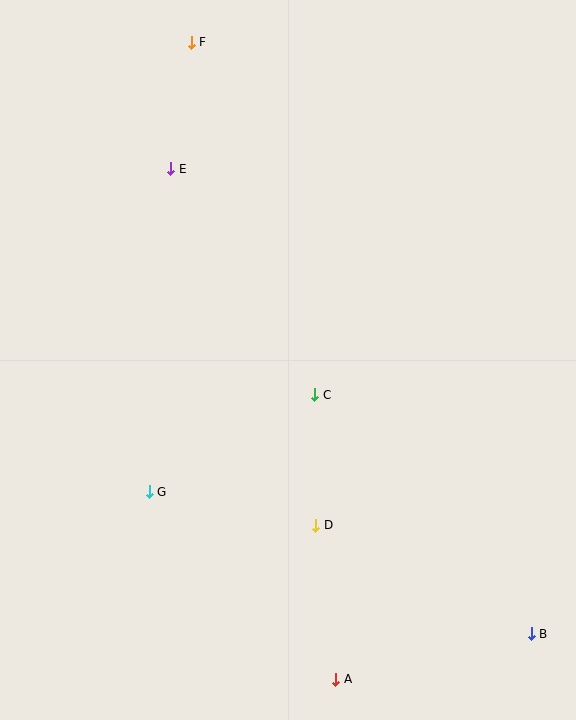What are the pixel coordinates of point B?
Point B is at (531, 634).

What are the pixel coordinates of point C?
Point C is at (315, 395).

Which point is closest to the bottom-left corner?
Point G is closest to the bottom-left corner.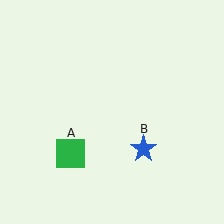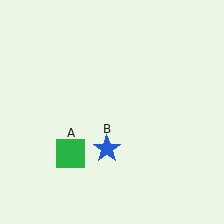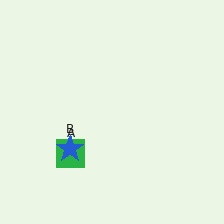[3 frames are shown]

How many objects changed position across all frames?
1 object changed position: blue star (object B).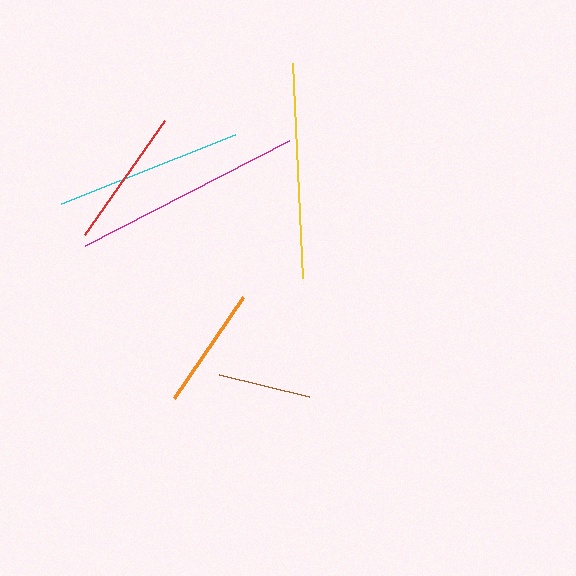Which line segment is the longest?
The magenta line is the longest at approximately 229 pixels.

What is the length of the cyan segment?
The cyan segment is approximately 187 pixels long.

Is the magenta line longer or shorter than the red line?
The magenta line is longer than the red line.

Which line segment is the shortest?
The brown line is the shortest at approximately 92 pixels.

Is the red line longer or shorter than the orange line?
The red line is longer than the orange line.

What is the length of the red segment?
The red segment is approximately 140 pixels long.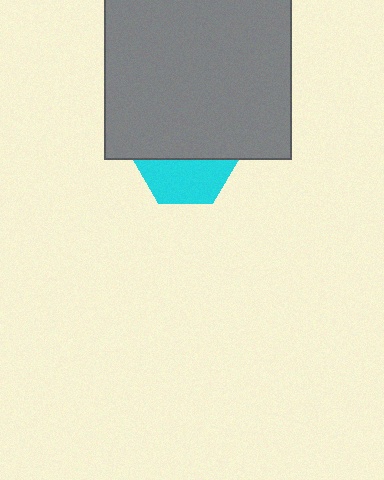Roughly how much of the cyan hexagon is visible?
About half of it is visible (roughly 46%).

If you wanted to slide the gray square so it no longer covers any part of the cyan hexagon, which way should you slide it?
Slide it up — that is the most direct way to separate the two shapes.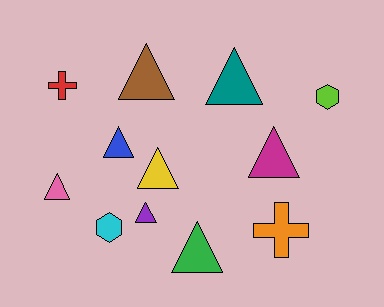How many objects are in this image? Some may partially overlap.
There are 12 objects.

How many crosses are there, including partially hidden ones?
There are 2 crosses.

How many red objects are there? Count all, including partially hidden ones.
There is 1 red object.